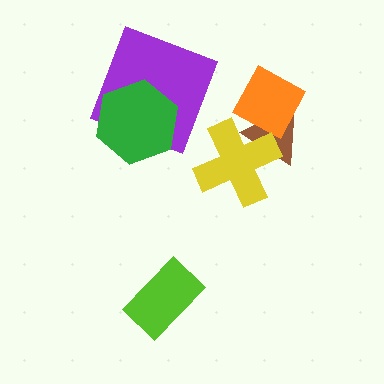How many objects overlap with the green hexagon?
1 object overlaps with the green hexagon.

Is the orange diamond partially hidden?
Yes, it is partially covered by another shape.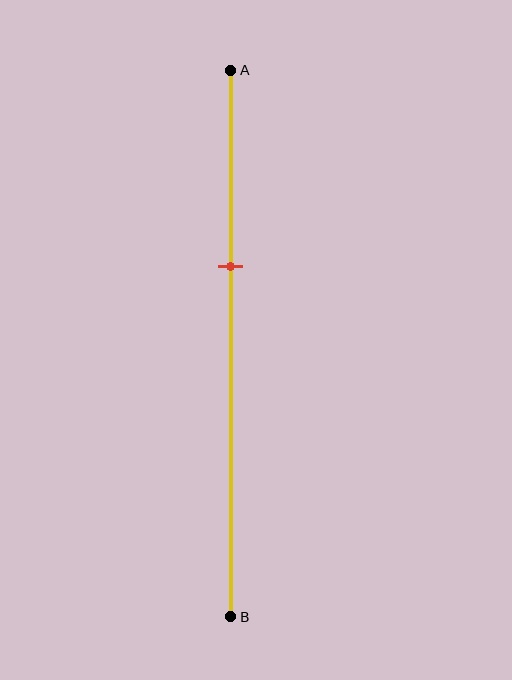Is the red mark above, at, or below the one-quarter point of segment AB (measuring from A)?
The red mark is below the one-quarter point of segment AB.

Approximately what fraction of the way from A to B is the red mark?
The red mark is approximately 35% of the way from A to B.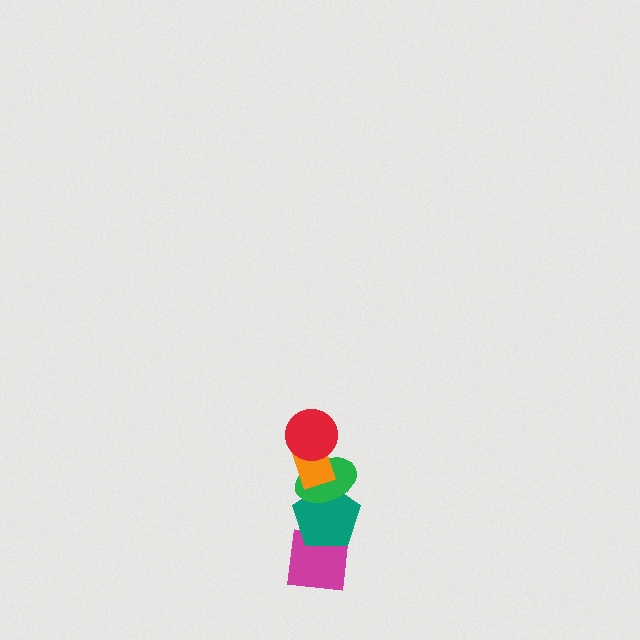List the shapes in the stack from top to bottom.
From top to bottom: the red circle, the orange rectangle, the green ellipse, the teal pentagon, the magenta square.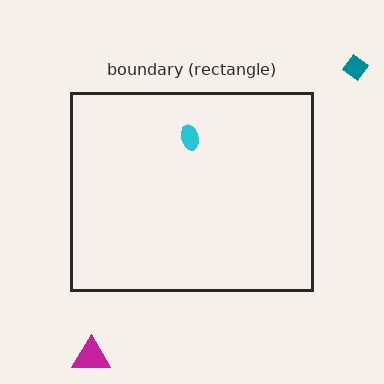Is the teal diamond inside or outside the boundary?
Outside.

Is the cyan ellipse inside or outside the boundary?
Inside.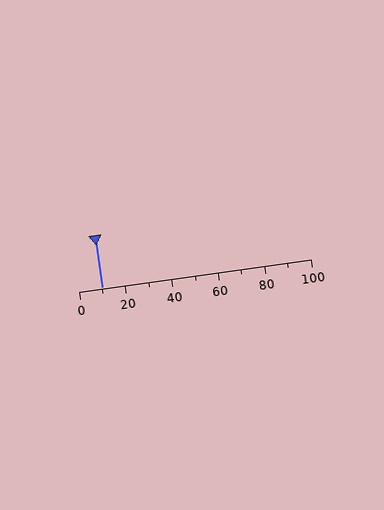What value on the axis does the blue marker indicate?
The marker indicates approximately 10.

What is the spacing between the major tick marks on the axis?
The major ticks are spaced 20 apart.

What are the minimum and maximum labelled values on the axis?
The axis runs from 0 to 100.